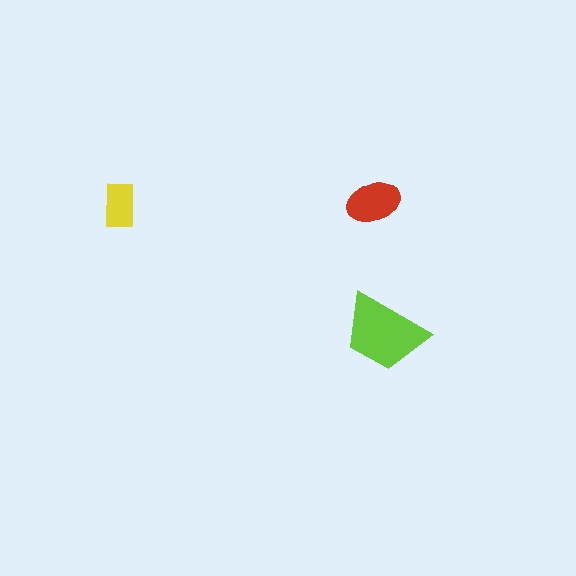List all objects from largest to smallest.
The lime trapezoid, the red ellipse, the yellow rectangle.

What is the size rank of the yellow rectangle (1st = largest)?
3rd.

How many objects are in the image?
There are 3 objects in the image.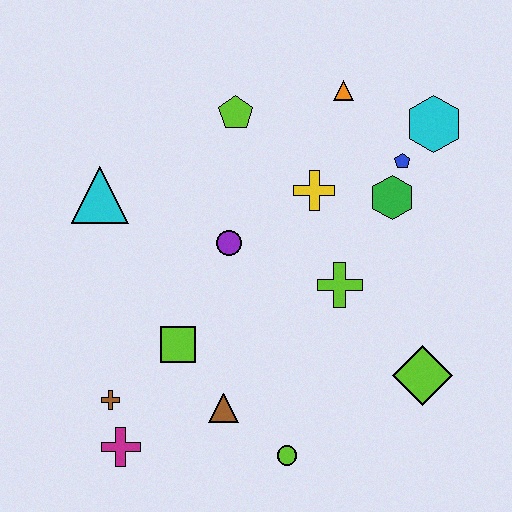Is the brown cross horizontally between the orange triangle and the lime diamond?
No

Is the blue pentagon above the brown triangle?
Yes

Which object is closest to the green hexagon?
The blue pentagon is closest to the green hexagon.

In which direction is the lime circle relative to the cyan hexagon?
The lime circle is below the cyan hexagon.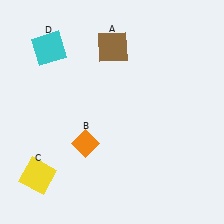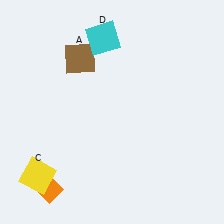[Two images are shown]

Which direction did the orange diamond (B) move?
The orange diamond (B) moved down.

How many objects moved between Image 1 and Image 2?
3 objects moved between the two images.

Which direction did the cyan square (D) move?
The cyan square (D) moved right.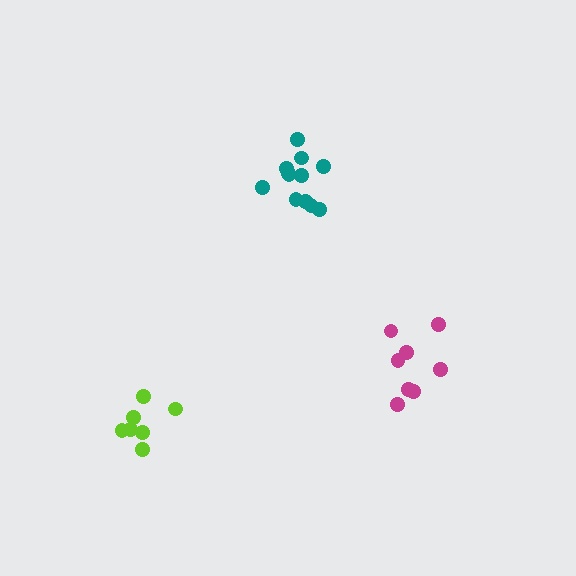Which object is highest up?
The teal cluster is topmost.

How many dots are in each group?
Group 1: 12 dots, Group 2: 7 dots, Group 3: 8 dots (27 total).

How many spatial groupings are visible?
There are 3 spatial groupings.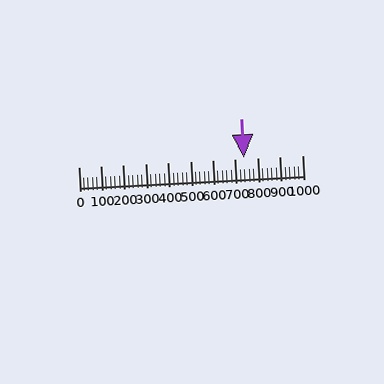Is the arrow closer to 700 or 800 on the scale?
The arrow is closer to 700.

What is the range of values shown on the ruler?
The ruler shows values from 0 to 1000.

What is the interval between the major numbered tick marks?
The major tick marks are spaced 100 units apart.